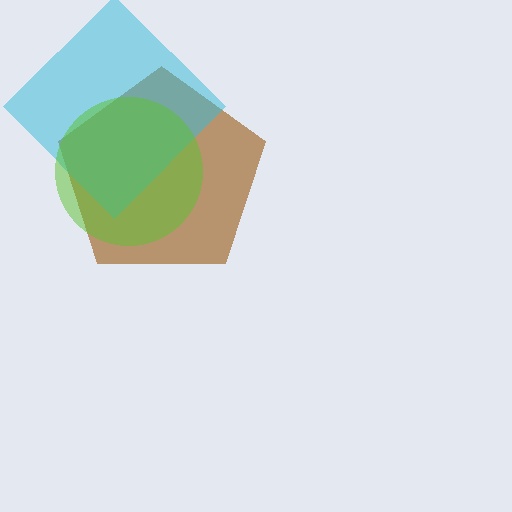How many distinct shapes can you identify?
There are 3 distinct shapes: a brown pentagon, a cyan diamond, a lime circle.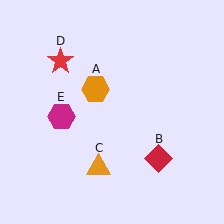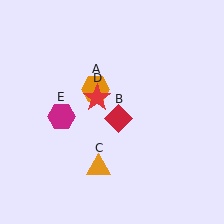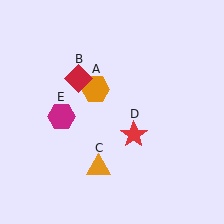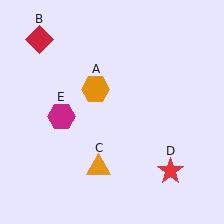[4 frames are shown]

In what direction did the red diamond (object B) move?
The red diamond (object B) moved up and to the left.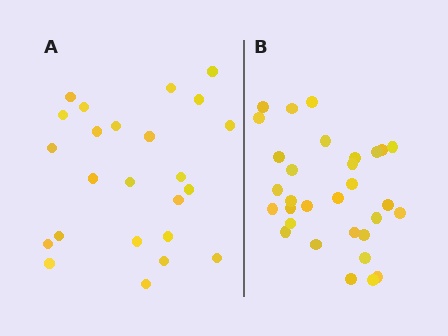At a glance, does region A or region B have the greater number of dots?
Region B (the right region) has more dots.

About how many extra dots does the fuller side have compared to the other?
Region B has roughly 8 or so more dots than region A.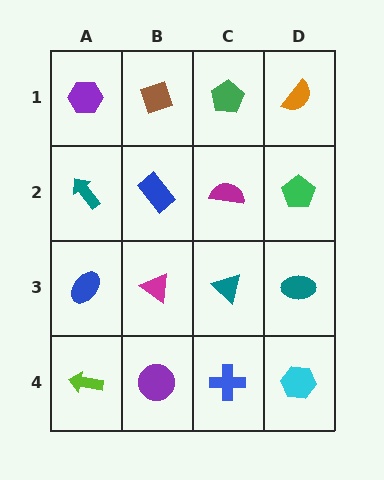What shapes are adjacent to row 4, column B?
A magenta triangle (row 3, column B), a lime arrow (row 4, column A), a blue cross (row 4, column C).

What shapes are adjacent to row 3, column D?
A green pentagon (row 2, column D), a cyan hexagon (row 4, column D), a teal triangle (row 3, column C).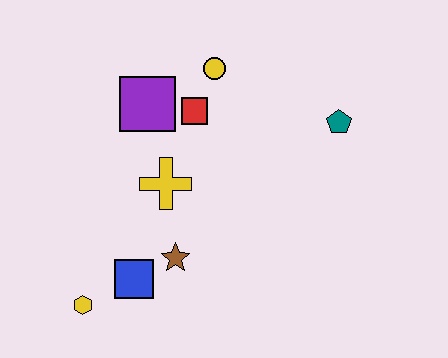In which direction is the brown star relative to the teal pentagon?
The brown star is to the left of the teal pentagon.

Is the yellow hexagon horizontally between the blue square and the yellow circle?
No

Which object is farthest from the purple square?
The yellow hexagon is farthest from the purple square.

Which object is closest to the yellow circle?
The red square is closest to the yellow circle.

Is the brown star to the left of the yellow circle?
Yes